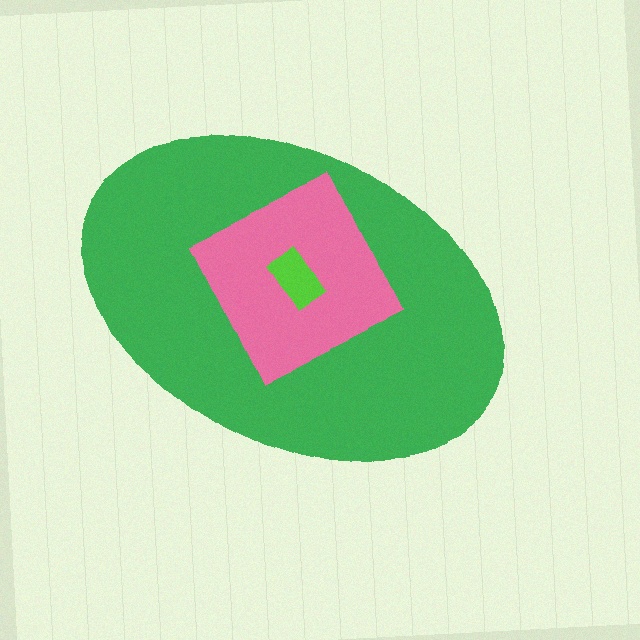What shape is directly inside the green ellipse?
The pink diamond.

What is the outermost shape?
The green ellipse.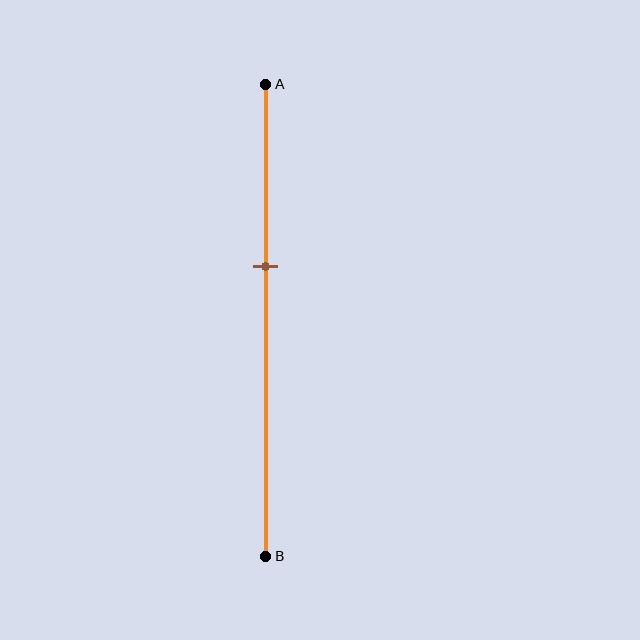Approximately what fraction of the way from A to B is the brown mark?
The brown mark is approximately 40% of the way from A to B.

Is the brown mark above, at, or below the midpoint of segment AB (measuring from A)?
The brown mark is above the midpoint of segment AB.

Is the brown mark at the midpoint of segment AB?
No, the mark is at about 40% from A, not at the 50% midpoint.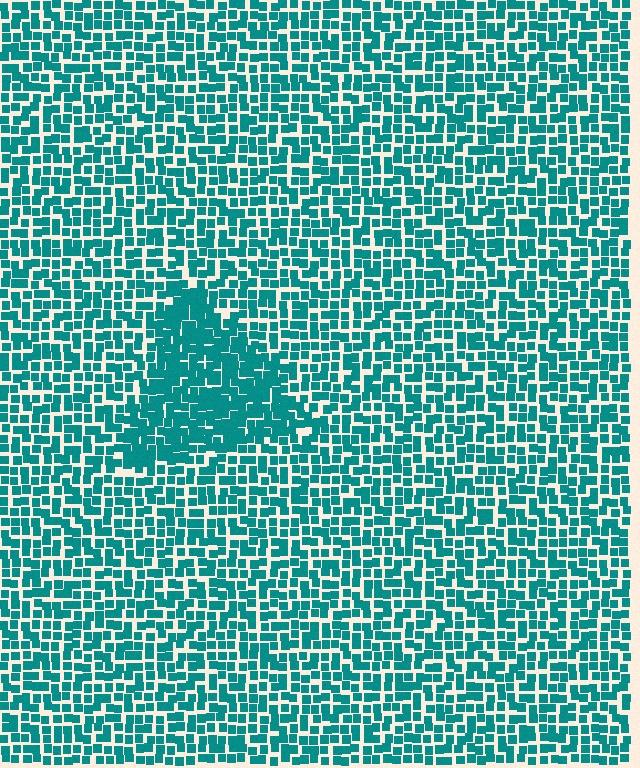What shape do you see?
I see a triangle.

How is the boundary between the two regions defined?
The boundary is defined by a change in element density (approximately 1.6x ratio). All elements are the same color, size, and shape.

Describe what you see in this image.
The image contains small teal elements arranged at two different densities. A triangle-shaped region is visible where the elements are more densely packed than the surrounding area.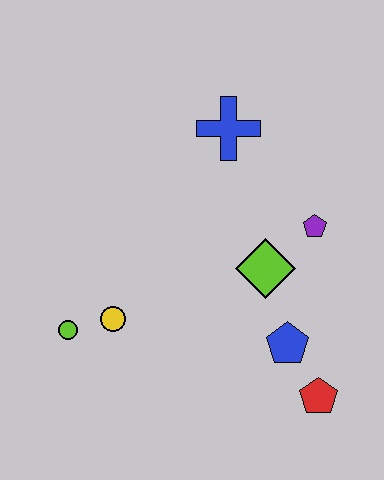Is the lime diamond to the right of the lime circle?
Yes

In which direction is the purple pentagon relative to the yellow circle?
The purple pentagon is to the right of the yellow circle.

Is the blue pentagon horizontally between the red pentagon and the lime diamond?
Yes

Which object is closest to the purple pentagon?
The lime diamond is closest to the purple pentagon.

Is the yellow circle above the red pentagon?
Yes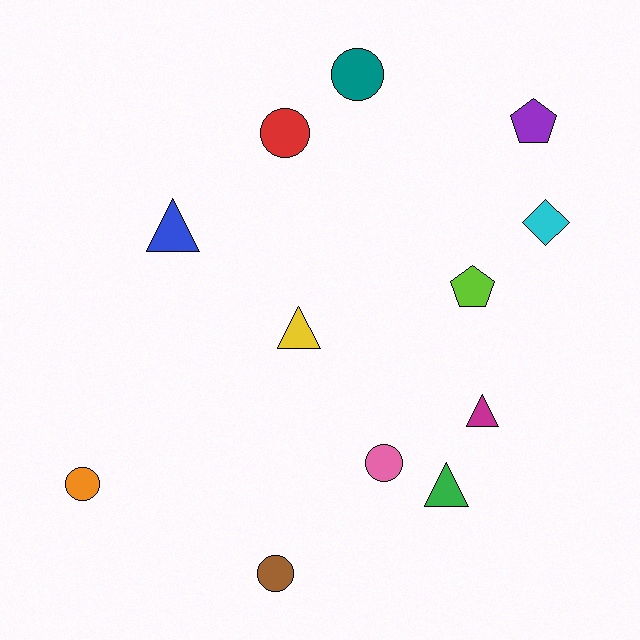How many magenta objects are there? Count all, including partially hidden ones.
There is 1 magenta object.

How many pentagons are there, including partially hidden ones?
There are 2 pentagons.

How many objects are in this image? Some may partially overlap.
There are 12 objects.